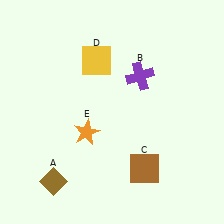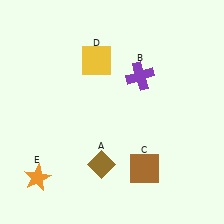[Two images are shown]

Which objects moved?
The objects that moved are: the brown diamond (A), the orange star (E).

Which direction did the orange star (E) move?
The orange star (E) moved left.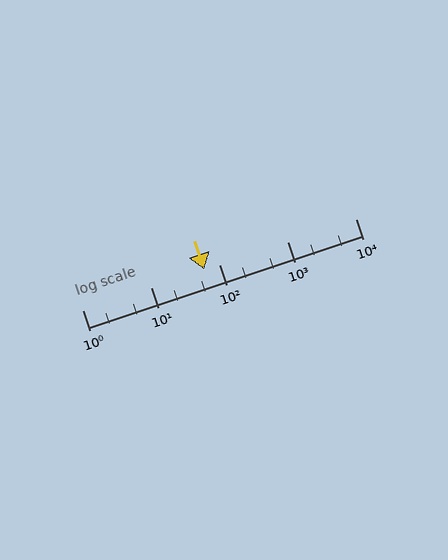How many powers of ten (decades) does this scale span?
The scale spans 4 decades, from 1 to 10000.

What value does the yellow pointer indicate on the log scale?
The pointer indicates approximately 61.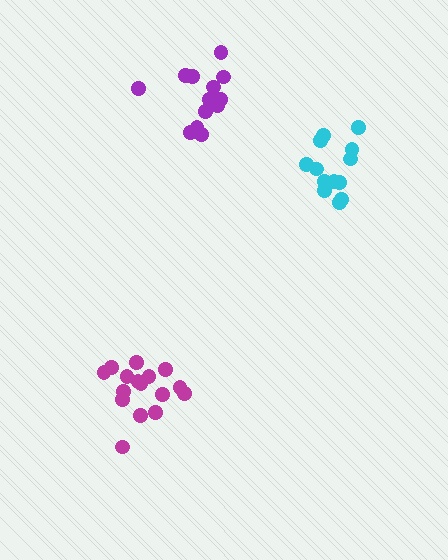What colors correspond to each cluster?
The clusters are colored: purple, magenta, cyan.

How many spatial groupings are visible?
There are 3 spatial groupings.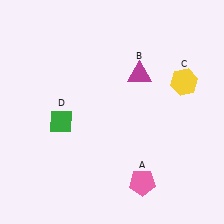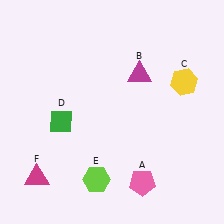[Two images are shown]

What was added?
A lime hexagon (E), a magenta triangle (F) were added in Image 2.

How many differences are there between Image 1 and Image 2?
There are 2 differences between the two images.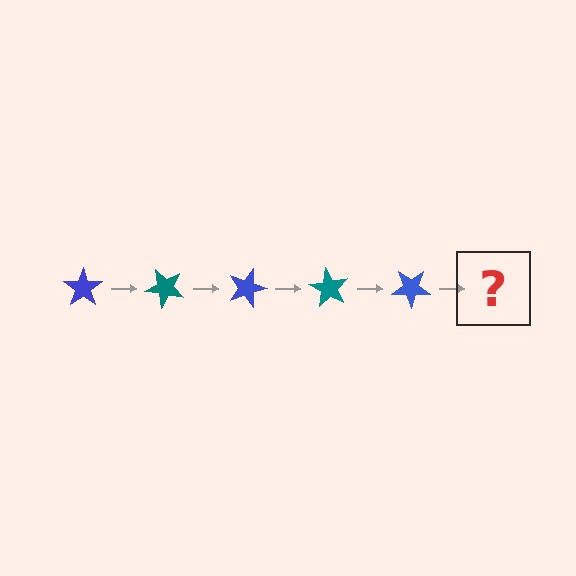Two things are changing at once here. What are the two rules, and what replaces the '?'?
The two rules are that it rotates 45 degrees each step and the color cycles through blue and teal. The '?' should be a teal star, rotated 225 degrees from the start.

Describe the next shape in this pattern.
It should be a teal star, rotated 225 degrees from the start.